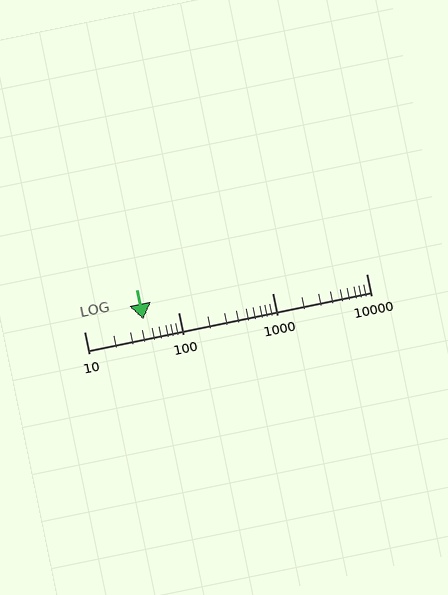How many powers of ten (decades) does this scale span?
The scale spans 3 decades, from 10 to 10000.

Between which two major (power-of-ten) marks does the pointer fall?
The pointer is between 10 and 100.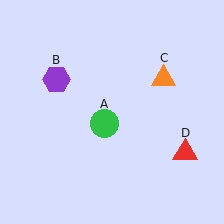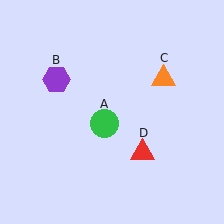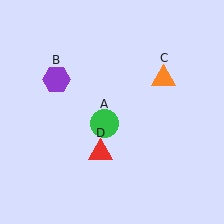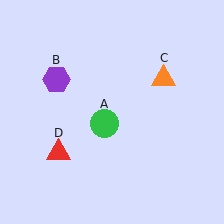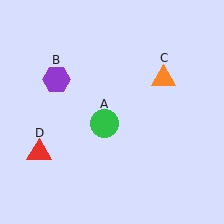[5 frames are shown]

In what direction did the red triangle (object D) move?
The red triangle (object D) moved left.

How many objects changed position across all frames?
1 object changed position: red triangle (object D).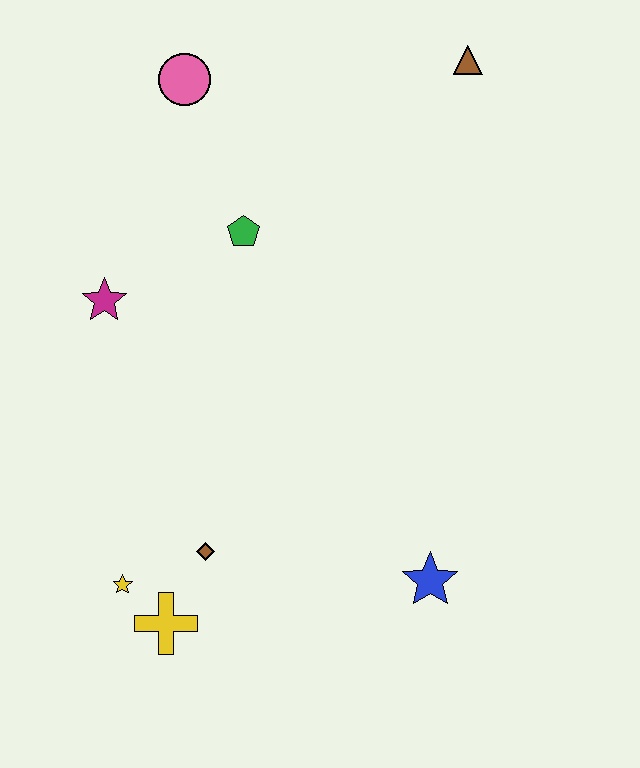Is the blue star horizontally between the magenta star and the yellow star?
No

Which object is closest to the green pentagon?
The magenta star is closest to the green pentagon.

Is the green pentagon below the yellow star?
No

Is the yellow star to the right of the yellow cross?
No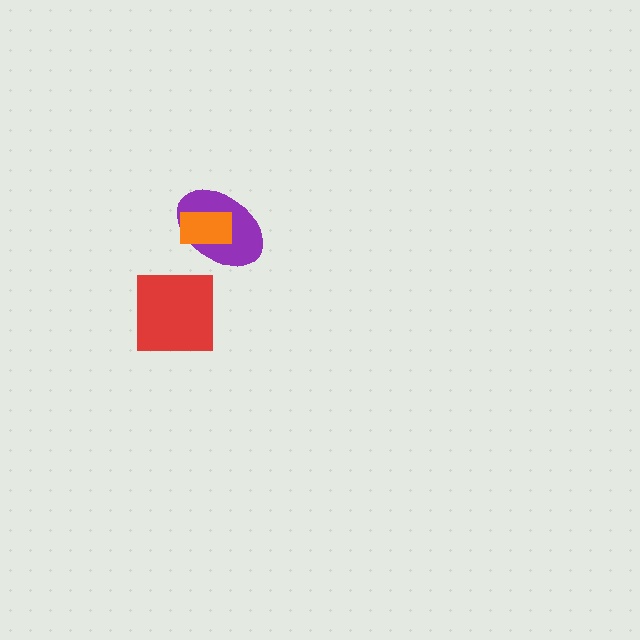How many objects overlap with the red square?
0 objects overlap with the red square.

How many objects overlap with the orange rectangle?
1 object overlaps with the orange rectangle.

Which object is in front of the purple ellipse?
The orange rectangle is in front of the purple ellipse.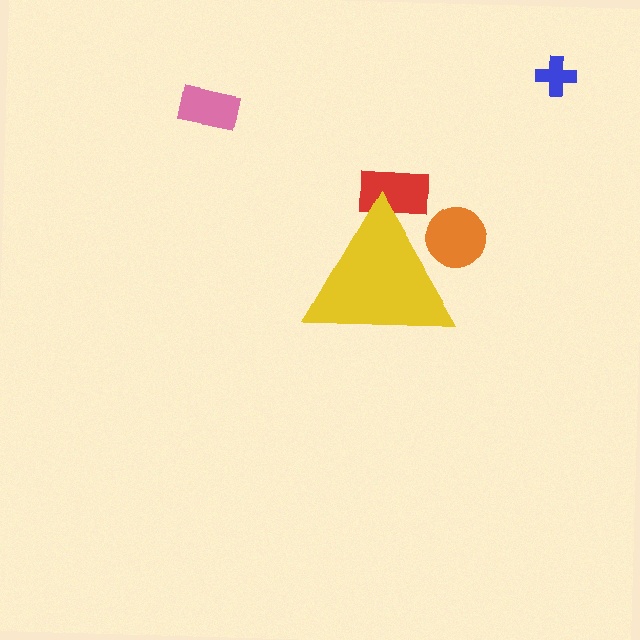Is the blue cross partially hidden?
No, the blue cross is fully visible.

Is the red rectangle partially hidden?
Yes, the red rectangle is partially hidden behind the yellow triangle.